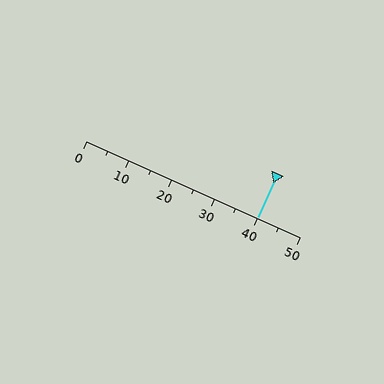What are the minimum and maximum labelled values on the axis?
The axis runs from 0 to 50.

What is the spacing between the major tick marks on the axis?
The major ticks are spaced 10 apart.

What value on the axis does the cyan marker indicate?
The marker indicates approximately 40.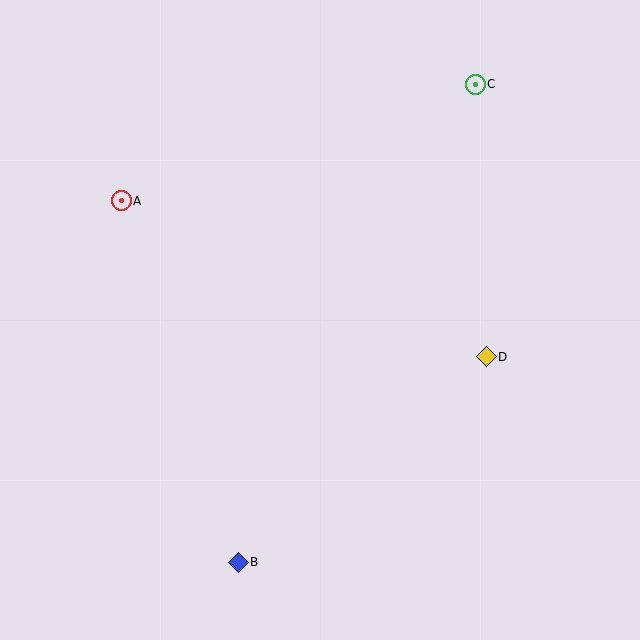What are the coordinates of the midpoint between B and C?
The midpoint between B and C is at (357, 323).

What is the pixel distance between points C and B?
The distance between C and B is 534 pixels.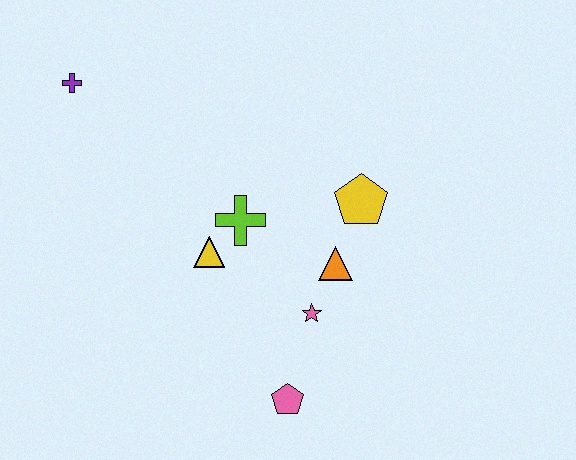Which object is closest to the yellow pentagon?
The orange triangle is closest to the yellow pentagon.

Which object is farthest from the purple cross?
The pink pentagon is farthest from the purple cross.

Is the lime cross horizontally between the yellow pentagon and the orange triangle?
No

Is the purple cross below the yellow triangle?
No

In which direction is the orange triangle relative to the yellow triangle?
The orange triangle is to the right of the yellow triangle.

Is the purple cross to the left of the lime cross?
Yes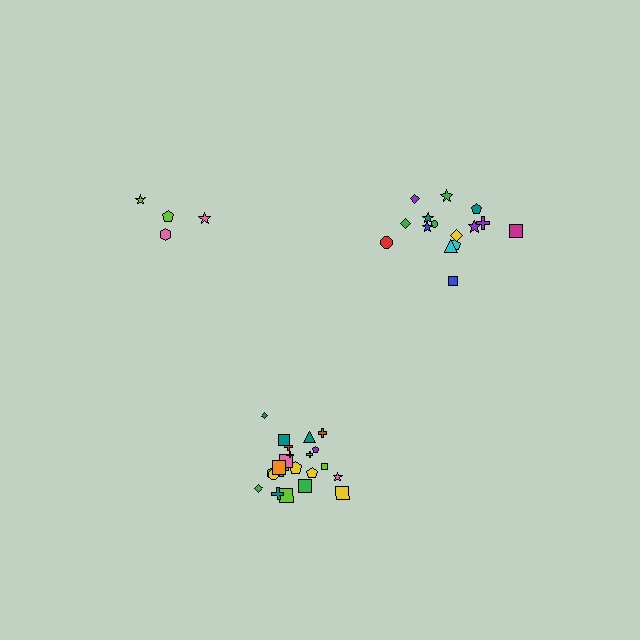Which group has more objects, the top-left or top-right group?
The top-right group.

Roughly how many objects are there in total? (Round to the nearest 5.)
Roughly 40 objects in total.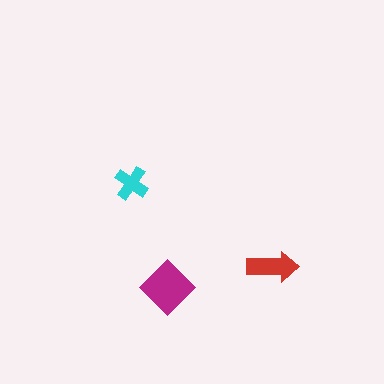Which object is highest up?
The cyan cross is topmost.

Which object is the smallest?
The cyan cross.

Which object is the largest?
The magenta diamond.